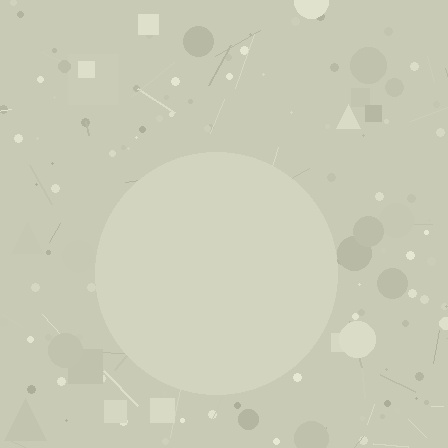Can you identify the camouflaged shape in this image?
The camouflaged shape is a circle.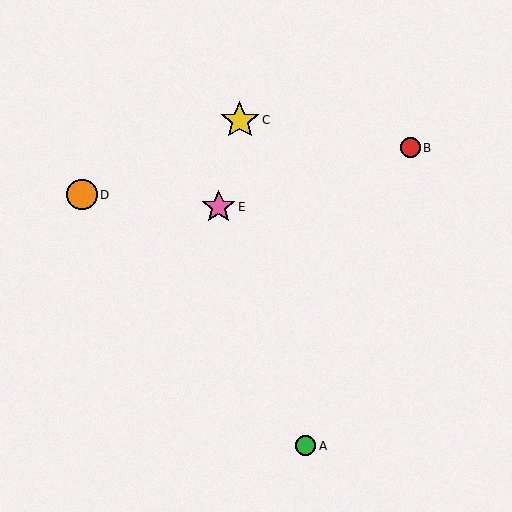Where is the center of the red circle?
The center of the red circle is at (411, 148).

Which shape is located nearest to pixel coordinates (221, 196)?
The pink star (labeled E) at (219, 207) is nearest to that location.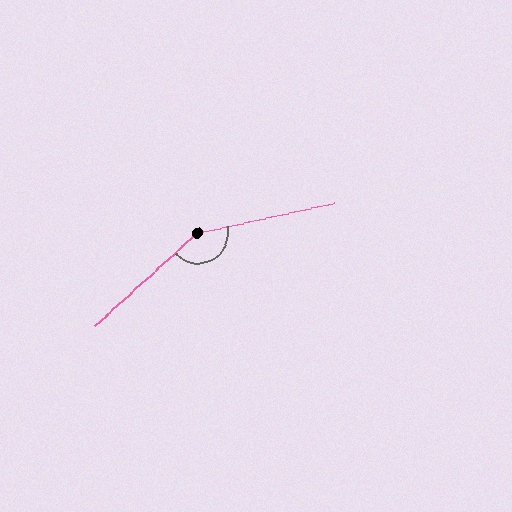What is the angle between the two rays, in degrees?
Approximately 150 degrees.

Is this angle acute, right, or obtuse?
It is obtuse.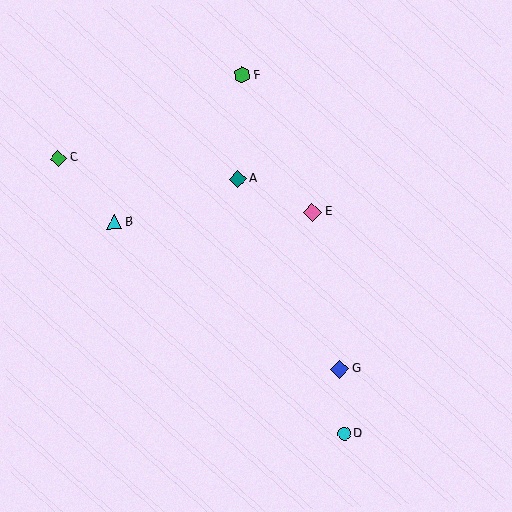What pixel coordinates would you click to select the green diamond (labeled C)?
Click at (58, 158) to select the green diamond C.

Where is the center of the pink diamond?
The center of the pink diamond is at (313, 212).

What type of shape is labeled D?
Shape D is a cyan circle.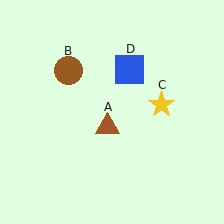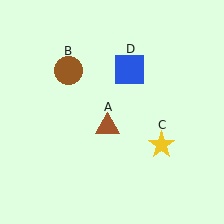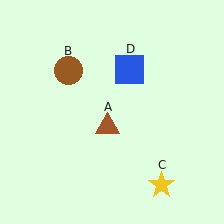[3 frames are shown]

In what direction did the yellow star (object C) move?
The yellow star (object C) moved down.